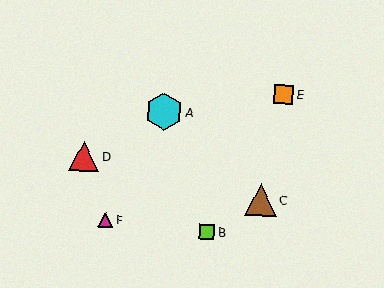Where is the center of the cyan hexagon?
The center of the cyan hexagon is at (164, 111).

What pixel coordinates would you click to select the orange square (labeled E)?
Click at (284, 94) to select the orange square E.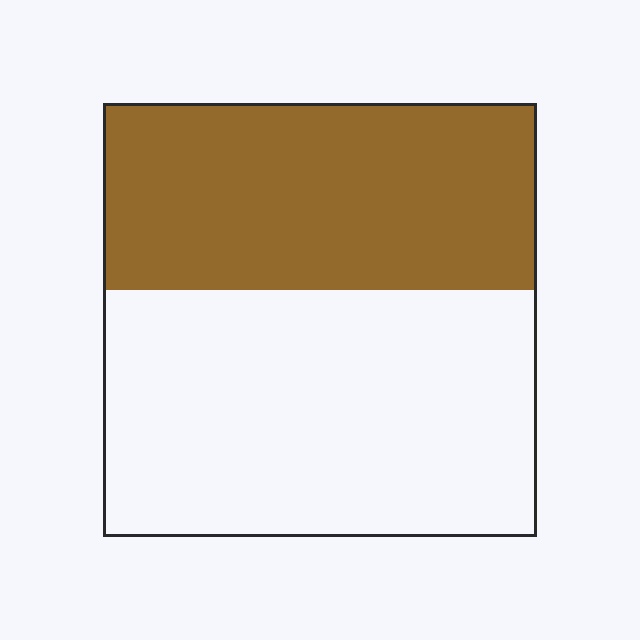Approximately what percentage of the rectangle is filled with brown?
Approximately 45%.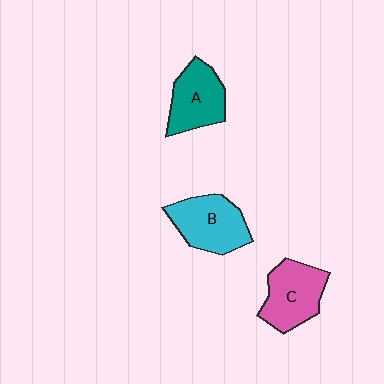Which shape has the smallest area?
Shape A (teal).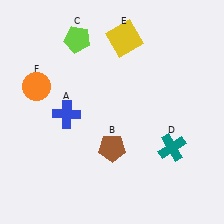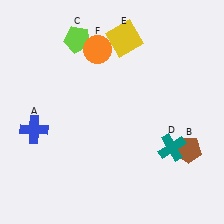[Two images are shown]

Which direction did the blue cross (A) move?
The blue cross (A) moved left.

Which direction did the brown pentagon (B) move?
The brown pentagon (B) moved right.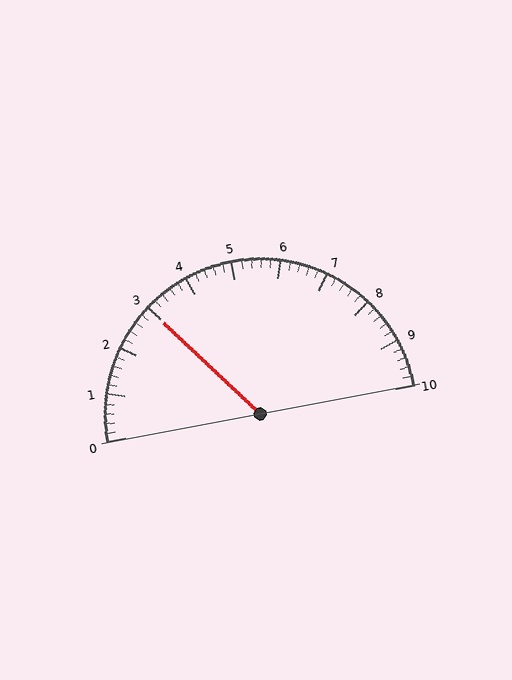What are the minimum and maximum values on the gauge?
The gauge ranges from 0 to 10.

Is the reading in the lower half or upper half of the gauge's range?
The reading is in the lower half of the range (0 to 10).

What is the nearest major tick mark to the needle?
The nearest major tick mark is 3.